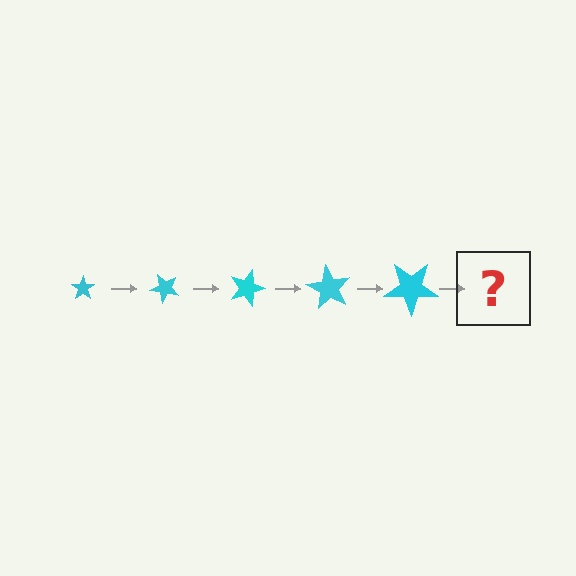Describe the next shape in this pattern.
It should be a star, larger than the previous one and rotated 225 degrees from the start.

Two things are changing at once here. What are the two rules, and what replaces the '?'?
The two rules are that the star grows larger each step and it rotates 45 degrees each step. The '?' should be a star, larger than the previous one and rotated 225 degrees from the start.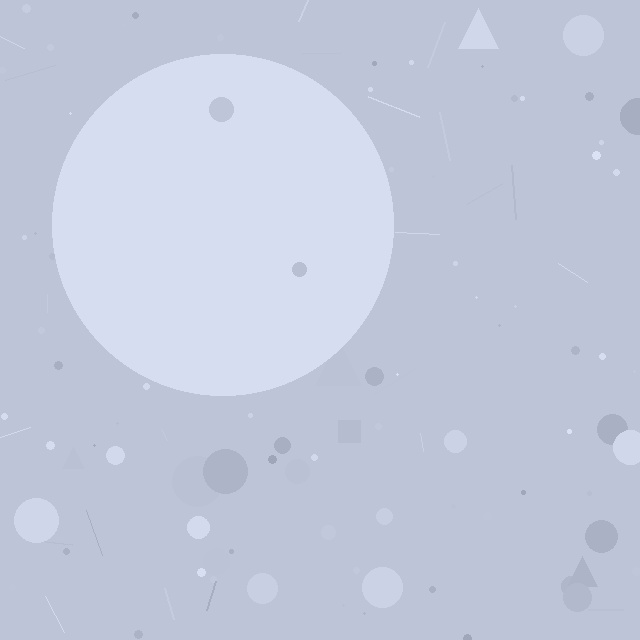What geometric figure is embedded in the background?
A circle is embedded in the background.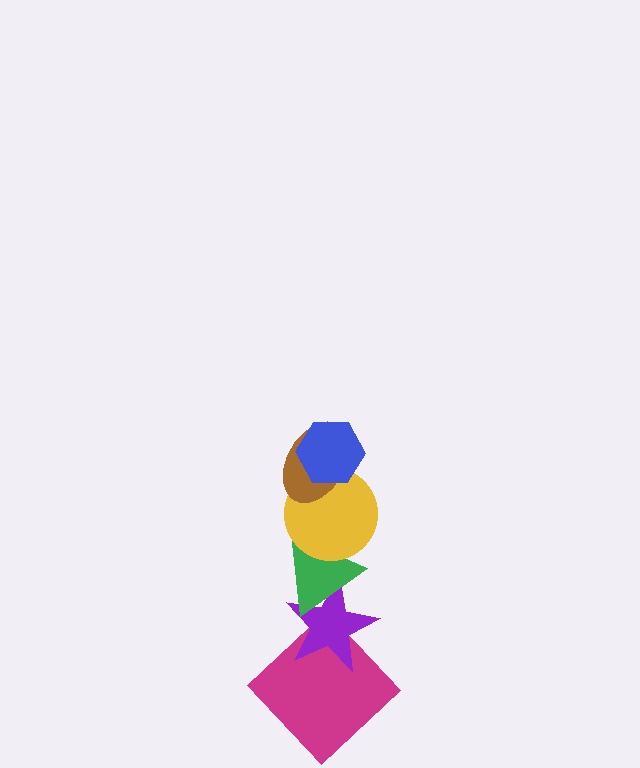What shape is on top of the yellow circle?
The brown ellipse is on top of the yellow circle.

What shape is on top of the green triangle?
The yellow circle is on top of the green triangle.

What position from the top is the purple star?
The purple star is 5th from the top.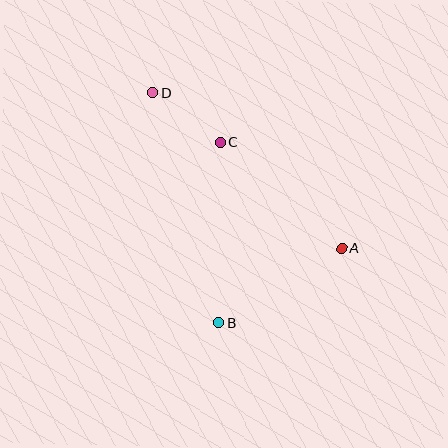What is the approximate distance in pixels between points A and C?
The distance between A and C is approximately 161 pixels.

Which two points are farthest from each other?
Points A and D are farthest from each other.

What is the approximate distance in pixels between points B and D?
The distance between B and D is approximately 239 pixels.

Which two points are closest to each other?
Points C and D are closest to each other.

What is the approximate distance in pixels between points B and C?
The distance between B and C is approximately 180 pixels.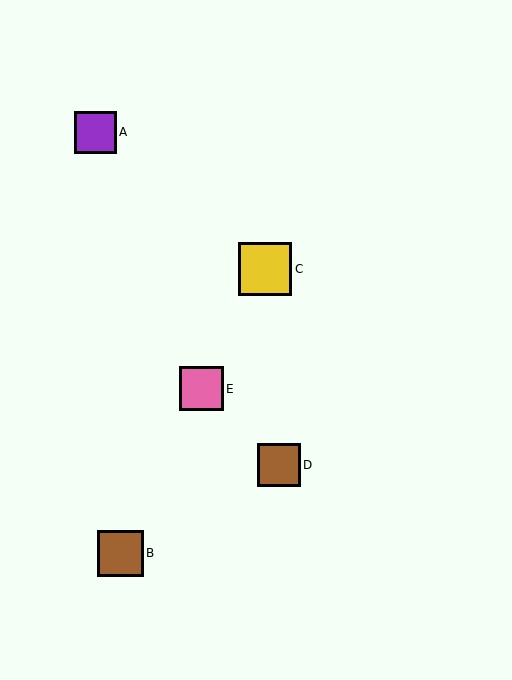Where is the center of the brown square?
The center of the brown square is at (120, 553).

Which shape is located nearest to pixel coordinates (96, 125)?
The purple square (labeled A) at (95, 132) is nearest to that location.